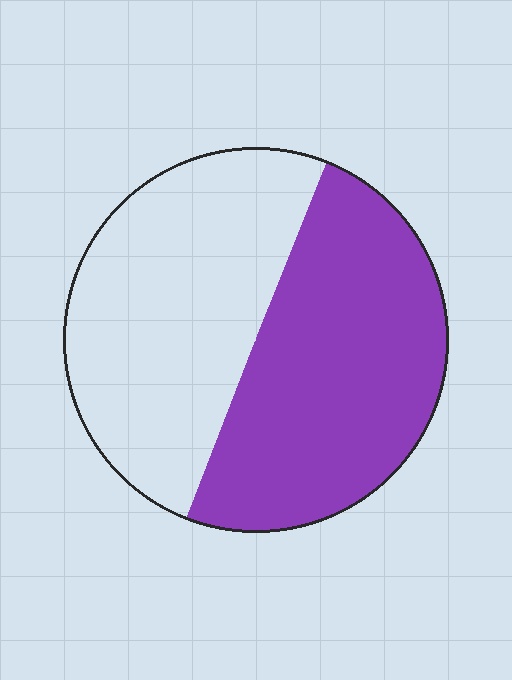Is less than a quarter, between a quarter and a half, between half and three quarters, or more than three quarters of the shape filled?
Between half and three quarters.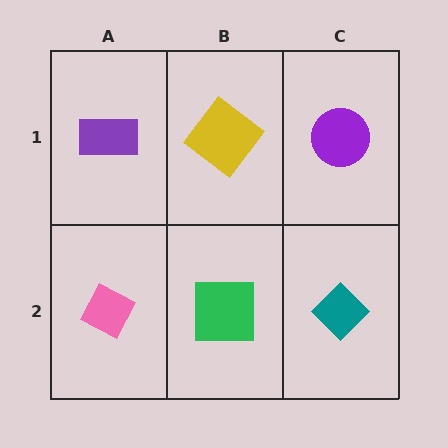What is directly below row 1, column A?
A pink diamond.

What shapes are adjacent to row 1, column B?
A green square (row 2, column B), a purple rectangle (row 1, column A), a purple circle (row 1, column C).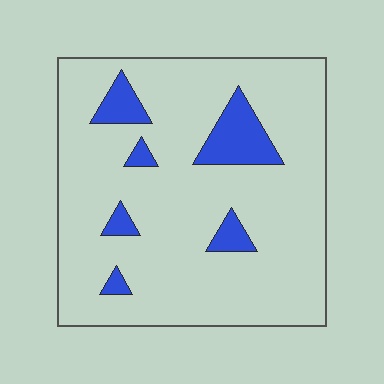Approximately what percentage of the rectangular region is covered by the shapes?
Approximately 10%.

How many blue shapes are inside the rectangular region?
6.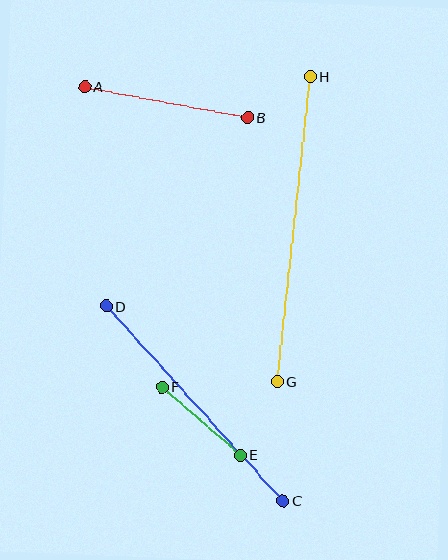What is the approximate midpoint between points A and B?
The midpoint is at approximately (166, 102) pixels.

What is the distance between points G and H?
The distance is approximately 306 pixels.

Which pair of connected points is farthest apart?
Points G and H are farthest apart.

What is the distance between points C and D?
The distance is approximately 263 pixels.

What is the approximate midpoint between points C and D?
The midpoint is at approximately (195, 403) pixels.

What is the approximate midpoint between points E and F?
The midpoint is at approximately (201, 421) pixels.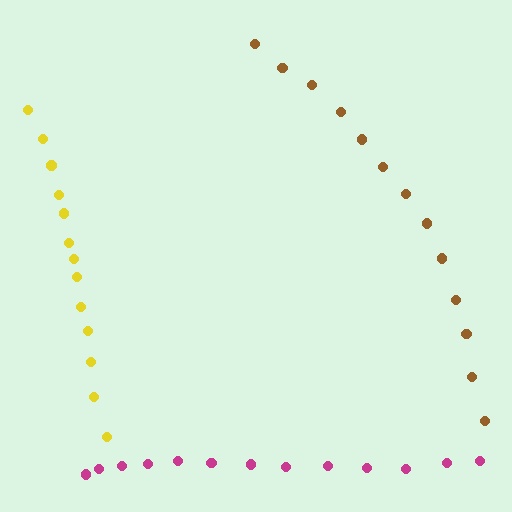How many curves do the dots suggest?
There are 3 distinct paths.